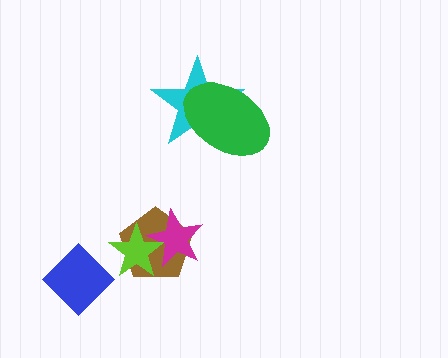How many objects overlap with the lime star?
2 objects overlap with the lime star.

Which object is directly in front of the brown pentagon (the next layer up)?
The magenta star is directly in front of the brown pentagon.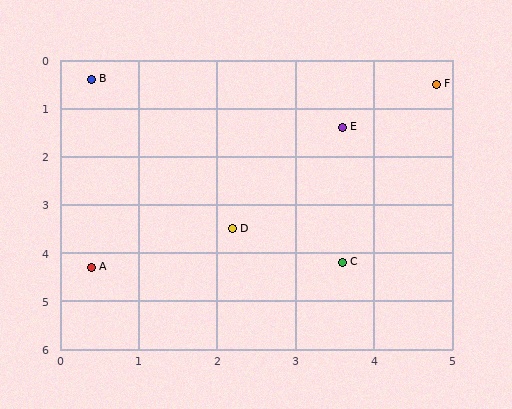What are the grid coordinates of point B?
Point B is at approximately (0.4, 0.4).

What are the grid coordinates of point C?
Point C is at approximately (3.6, 4.2).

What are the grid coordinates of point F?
Point F is at approximately (4.8, 0.5).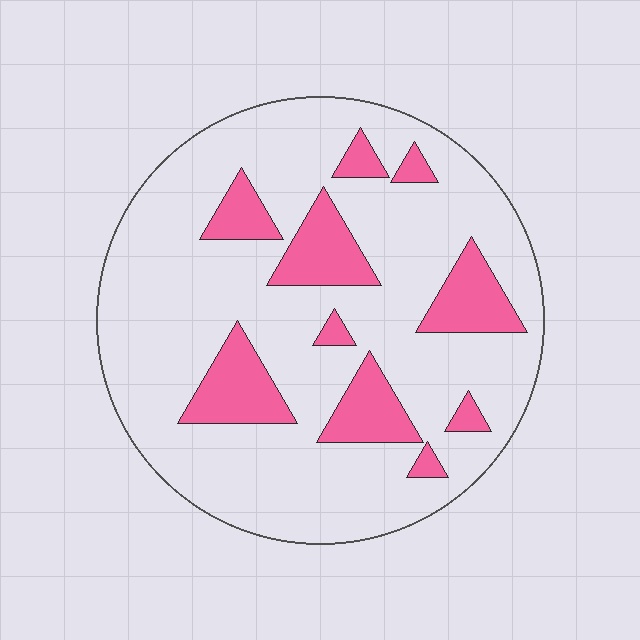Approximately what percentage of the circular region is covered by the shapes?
Approximately 20%.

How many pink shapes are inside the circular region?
10.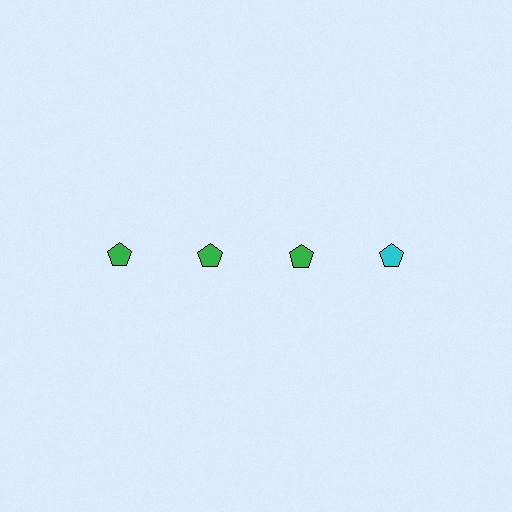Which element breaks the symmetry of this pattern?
The cyan pentagon in the top row, second from right column breaks the symmetry. All other shapes are green pentagons.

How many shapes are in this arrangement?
There are 4 shapes arranged in a grid pattern.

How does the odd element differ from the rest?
It has a different color: cyan instead of green.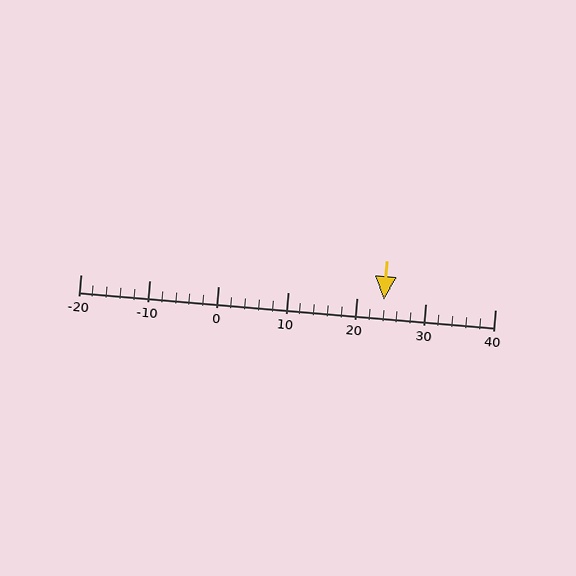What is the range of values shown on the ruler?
The ruler shows values from -20 to 40.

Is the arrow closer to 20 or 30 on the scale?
The arrow is closer to 20.